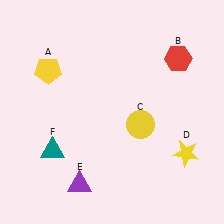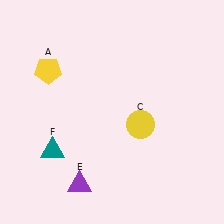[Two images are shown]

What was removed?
The yellow star (D), the red hexagon (B) were removed in Image 2.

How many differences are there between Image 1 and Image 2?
There are 2 differences between the two images.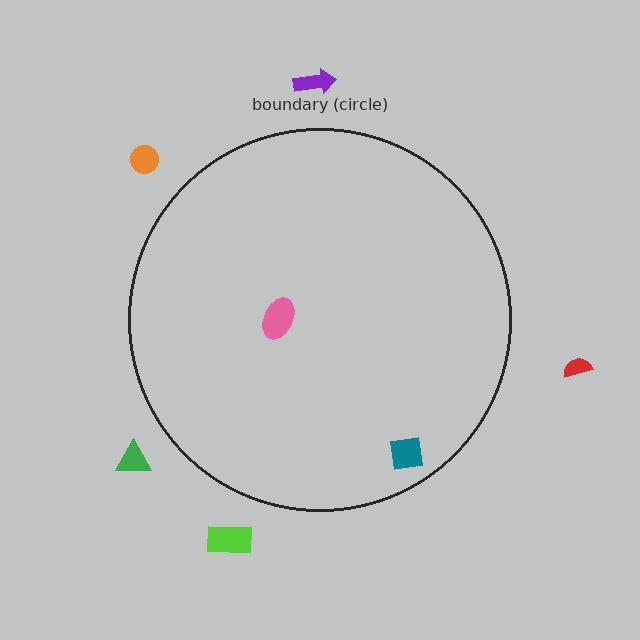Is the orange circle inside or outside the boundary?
Outside.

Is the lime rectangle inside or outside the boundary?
Outside.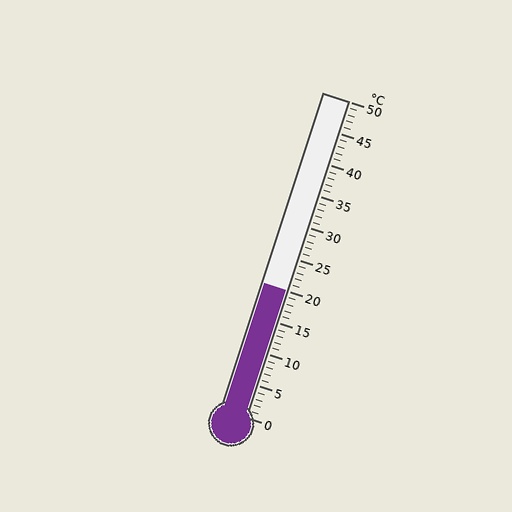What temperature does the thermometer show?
The thermometer shows approximately 20°C.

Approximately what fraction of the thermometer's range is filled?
The thermometer is filled to approximately 40% of its range.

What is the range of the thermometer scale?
The thermometer scale ranges from 0°C to 50°C.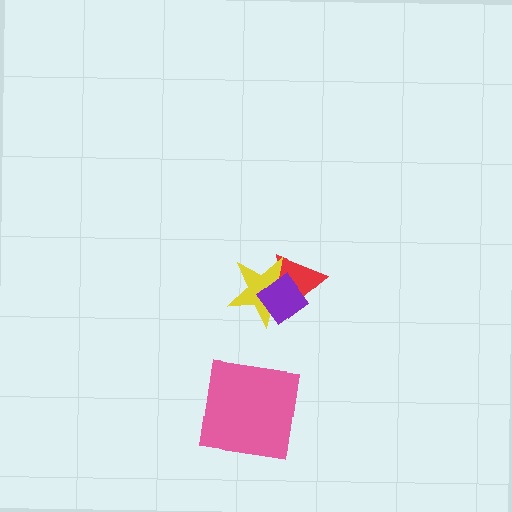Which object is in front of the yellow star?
The purple diamond is in front of the yellow star.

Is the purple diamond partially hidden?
No, no other shape covers it.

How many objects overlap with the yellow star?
2 objects overlap with the yellow star.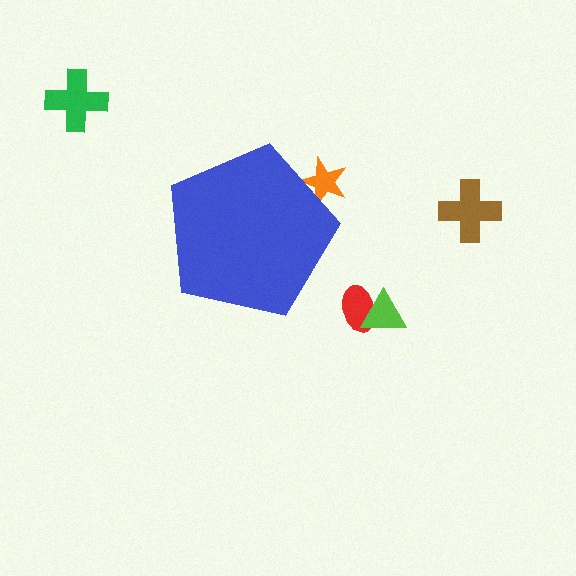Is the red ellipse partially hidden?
No, the red ellipse is fully visible.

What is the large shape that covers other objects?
A blue pentagon.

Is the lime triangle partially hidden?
No, the lime triangle is fully visible.